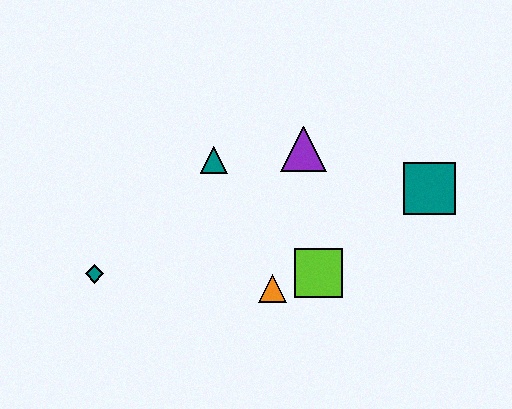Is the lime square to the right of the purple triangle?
Yes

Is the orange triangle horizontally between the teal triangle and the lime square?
Yes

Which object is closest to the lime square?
The orange triangle is closest to the lime square.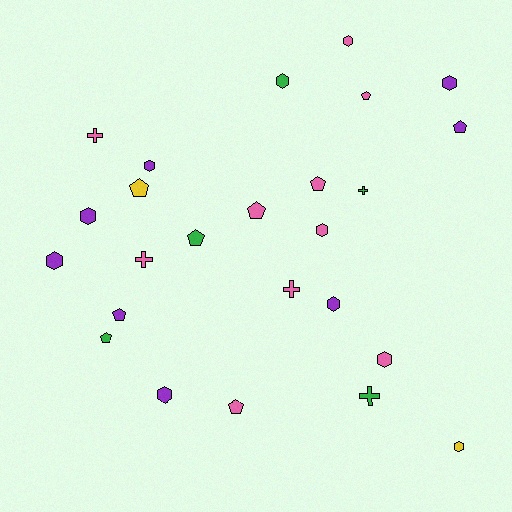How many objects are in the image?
There are 25 objects.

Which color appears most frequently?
Pink, with 10 objects.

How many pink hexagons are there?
There are 3 pink hexagons.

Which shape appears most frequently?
Hexagon, with 11 objects.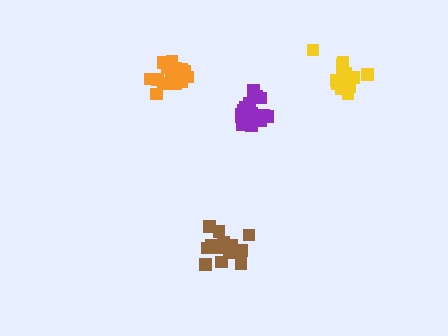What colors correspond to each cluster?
The clusters are colored: orange, brown, yellow, purple.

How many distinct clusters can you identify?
There are 4 distinct clusters.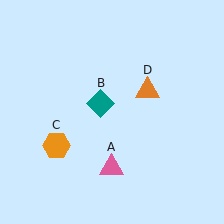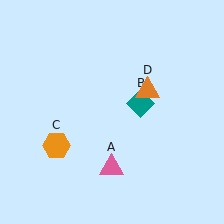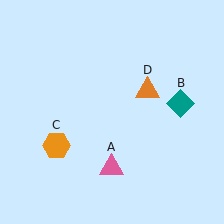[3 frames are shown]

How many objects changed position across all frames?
1 object changed position: teal diamond (object B).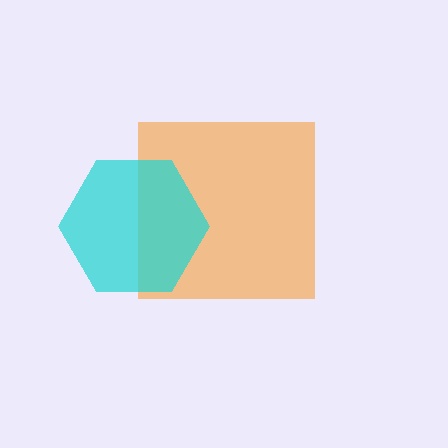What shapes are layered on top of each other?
The layered shapes are: an orange square, a cyan hexagon.